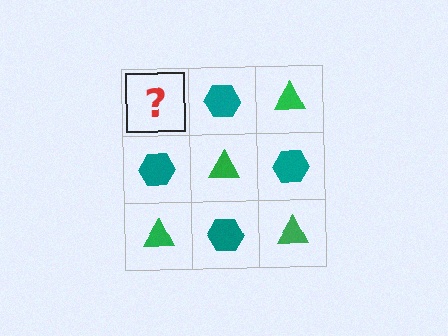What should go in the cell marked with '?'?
The missing cell should contain a green triangle.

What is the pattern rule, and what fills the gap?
The rule is that it alternates green triangle and teal hexagon in a checkerboard pattern. The gap should be filled with a green triangle.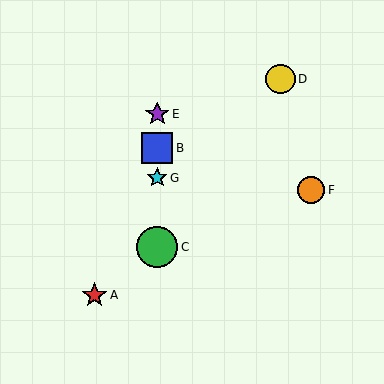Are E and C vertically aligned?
Yes, both are at x≈157.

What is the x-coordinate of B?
Object B is at x≈157.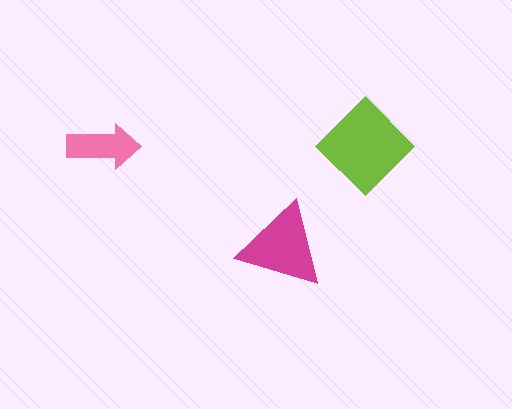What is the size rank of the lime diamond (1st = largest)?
1st.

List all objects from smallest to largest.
The pink arrow, the magenta triangle, the lime diamond.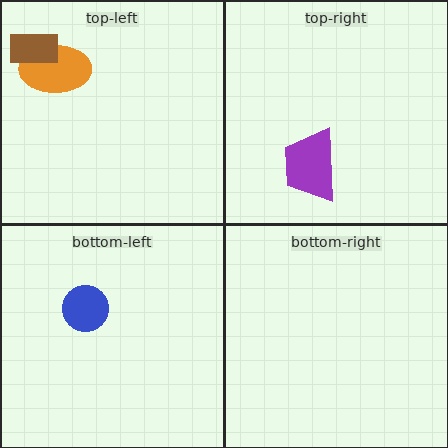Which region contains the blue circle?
The bottom-left region.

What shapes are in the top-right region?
The purple trapezoid.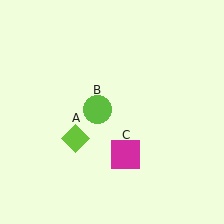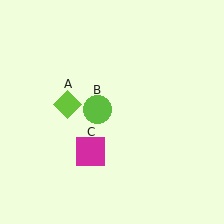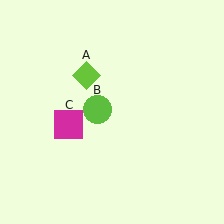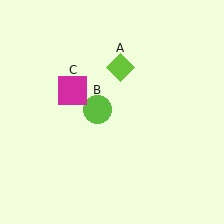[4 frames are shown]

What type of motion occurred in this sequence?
The lime diamond (object A), magenta square (object C) rotated clockwise around the center of the scene.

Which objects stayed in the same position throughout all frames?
Lime circle (object B) remained stationary.